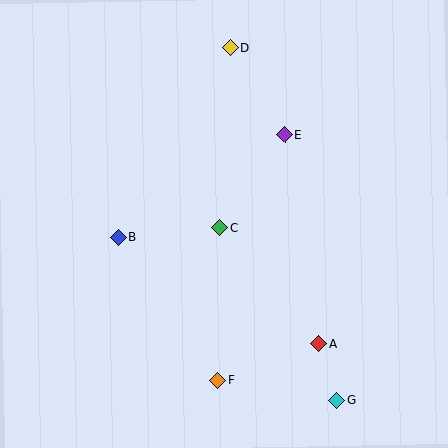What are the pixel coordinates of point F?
Point F is at (218, 380).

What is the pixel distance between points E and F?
The distance between E and F is 254 pixels.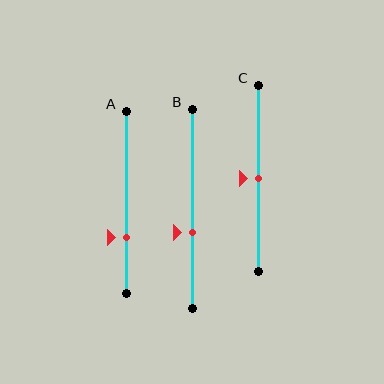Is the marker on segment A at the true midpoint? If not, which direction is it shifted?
No, the marker on segment A is shifted downward by about 19% of the segment length.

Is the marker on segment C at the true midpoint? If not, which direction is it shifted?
Yes, the marker on segment C is at the true midpoint.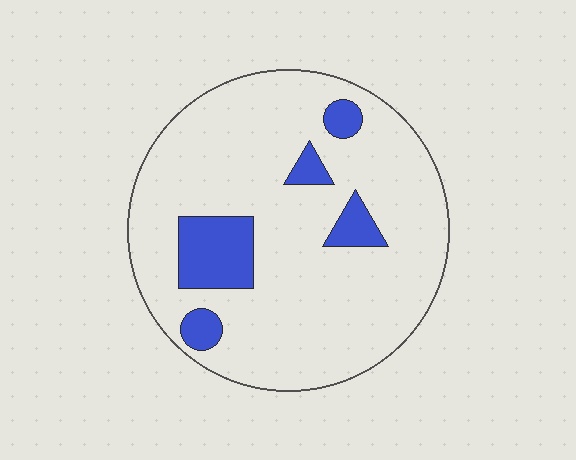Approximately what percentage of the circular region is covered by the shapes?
Approximately 15%.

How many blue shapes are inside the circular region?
5.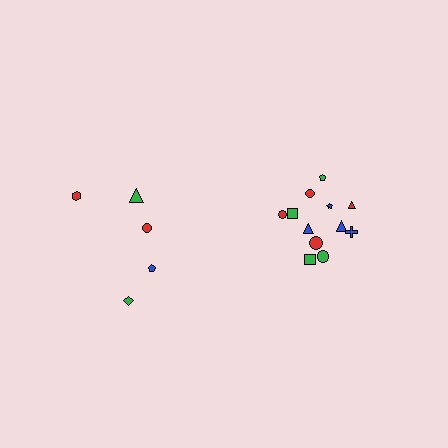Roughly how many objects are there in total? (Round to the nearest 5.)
Roughly 15 objects in total.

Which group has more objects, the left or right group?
The right group.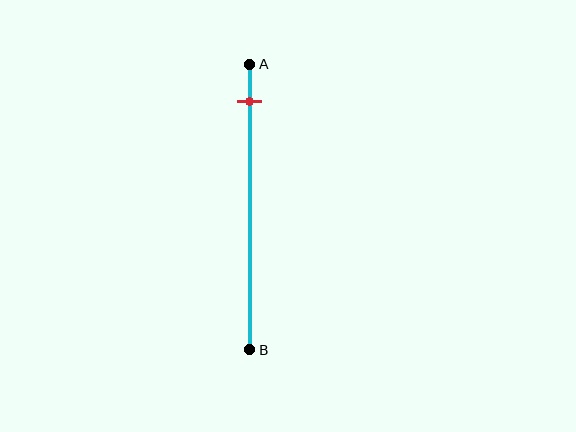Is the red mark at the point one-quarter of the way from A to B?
No, the mark is at about 15% from A, not at the 25% one-quarter point.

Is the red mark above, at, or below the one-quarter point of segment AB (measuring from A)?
The red mark is above the one-quarter point of segment AB.